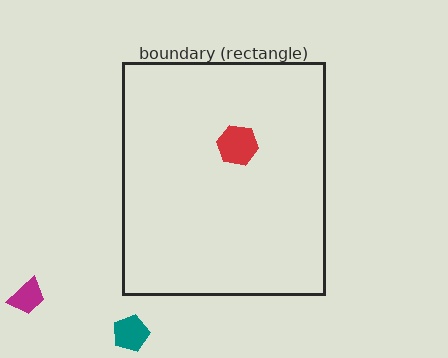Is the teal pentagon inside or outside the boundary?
Outside.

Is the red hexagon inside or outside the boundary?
Inside.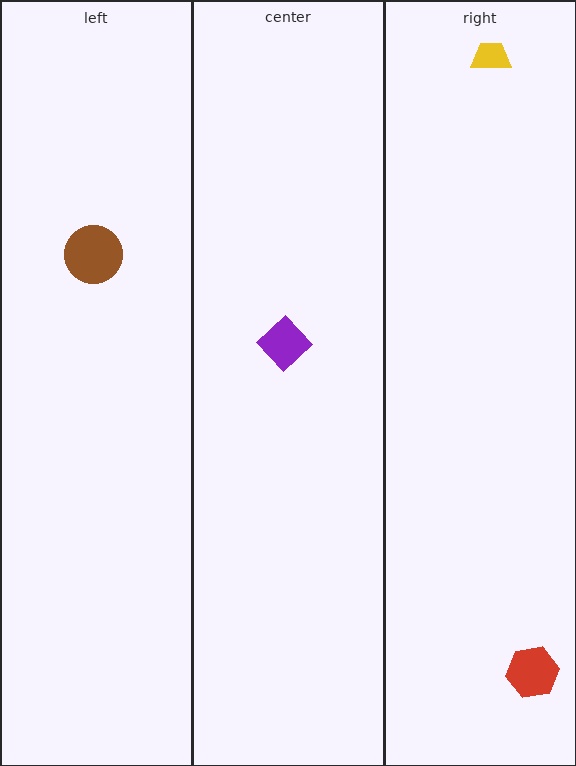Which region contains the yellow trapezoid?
The right region.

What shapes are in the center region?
The purple diamond.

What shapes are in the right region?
The red hexagon, the yellow trapezoid.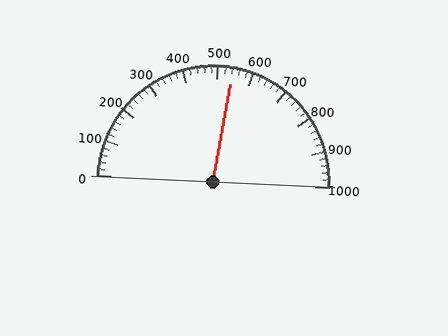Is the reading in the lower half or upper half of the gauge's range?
The reading is in the upper half of the range (0 to 1000).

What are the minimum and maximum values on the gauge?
The gauge ranges from 0 to 1000.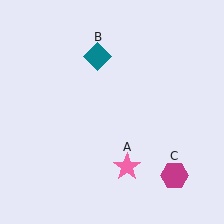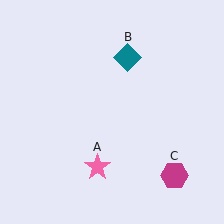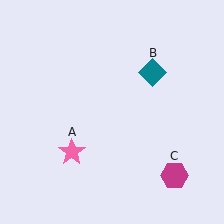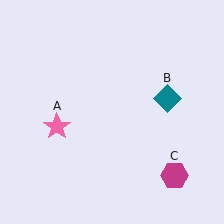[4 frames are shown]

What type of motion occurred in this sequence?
The pink star (object A), teal diamond (object B) rotated clockwise around the center of the scene.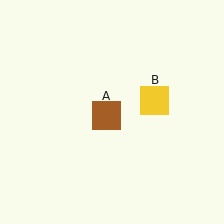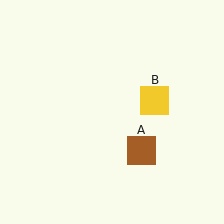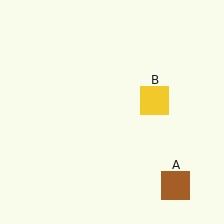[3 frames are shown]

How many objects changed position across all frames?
1 object changed position: brown square (object A).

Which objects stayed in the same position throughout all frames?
Yellow square (object B) remained stationary.